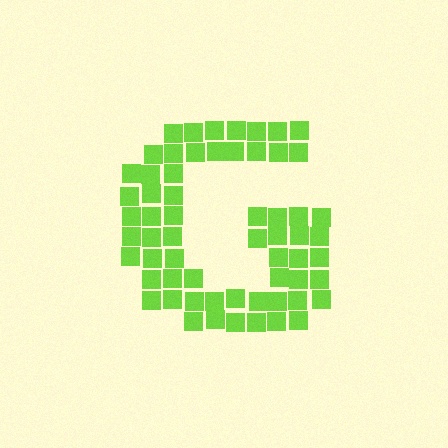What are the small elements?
The small elements are squares.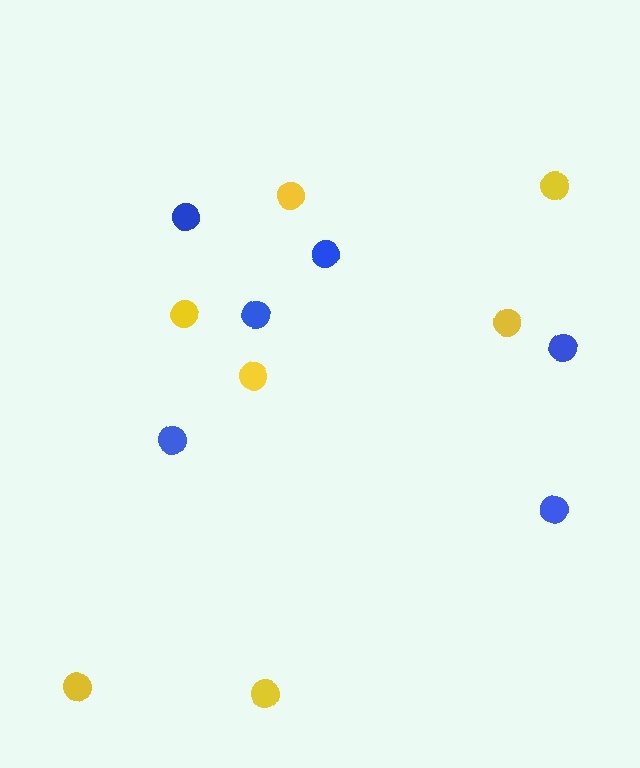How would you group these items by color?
There are 2 groups: one group of blue circles (6) and one group of yellow circles (7).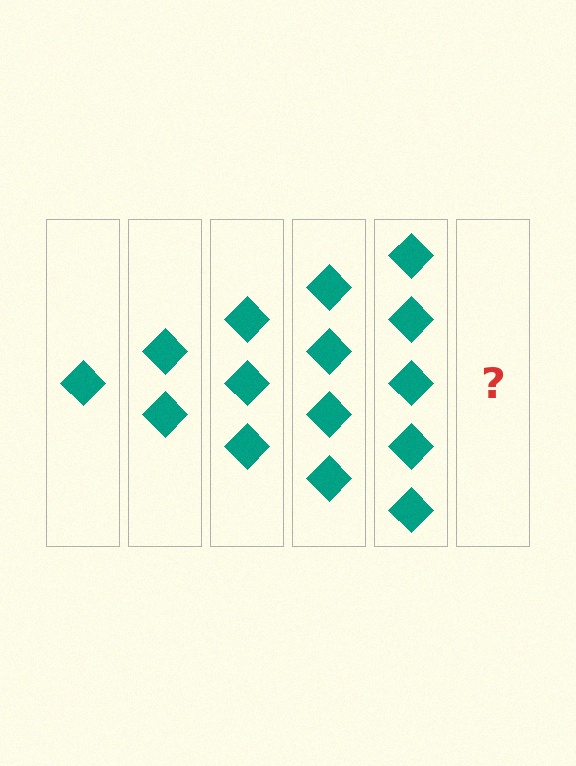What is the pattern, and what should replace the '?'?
The pattern is that each step adds one more diamond. The '?' should be 6 diamonds.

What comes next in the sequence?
The next element should be 6 diamonds.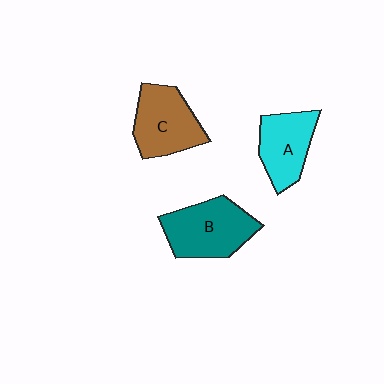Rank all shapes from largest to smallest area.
From largest to smallest: B (teal), C (brown), A (cyan).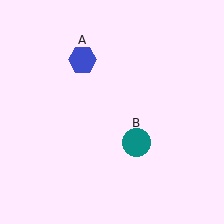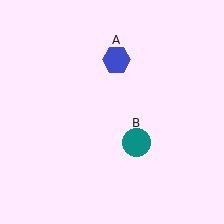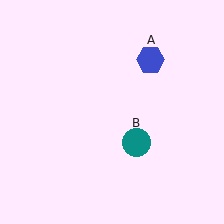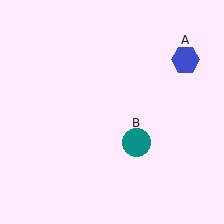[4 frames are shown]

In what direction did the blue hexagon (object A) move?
The blue hexagon (object A) moved right.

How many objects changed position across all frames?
1 object changed position: blue hexagon (object A).